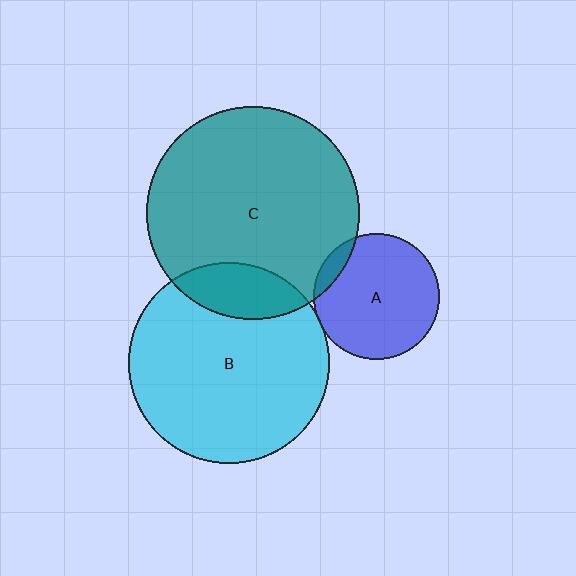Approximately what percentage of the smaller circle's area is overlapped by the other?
Approximately 15%.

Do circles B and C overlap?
Yes.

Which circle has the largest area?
Circle C (teal).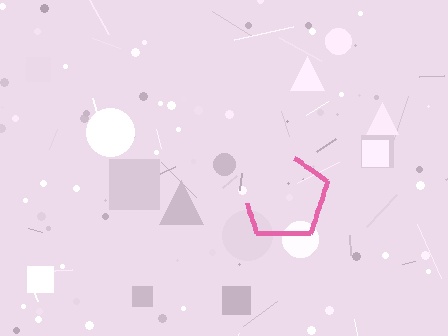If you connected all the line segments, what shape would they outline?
They would outline a pentagon.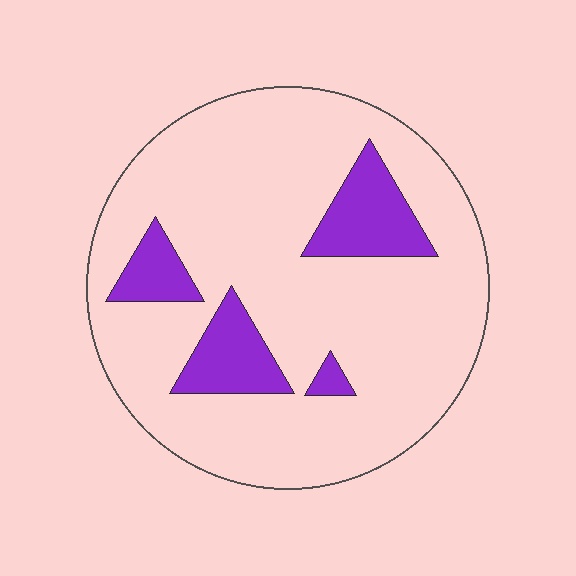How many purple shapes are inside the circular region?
4.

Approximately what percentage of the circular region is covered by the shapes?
Approximately 15%.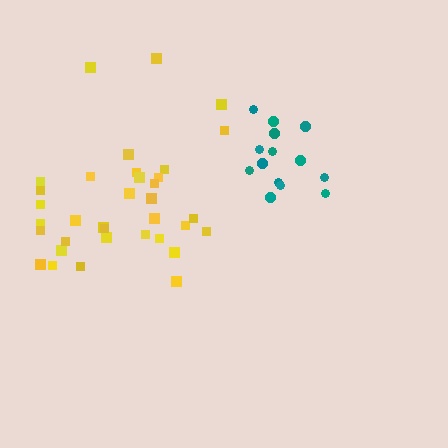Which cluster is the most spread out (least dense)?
Yellow.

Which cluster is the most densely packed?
Teal.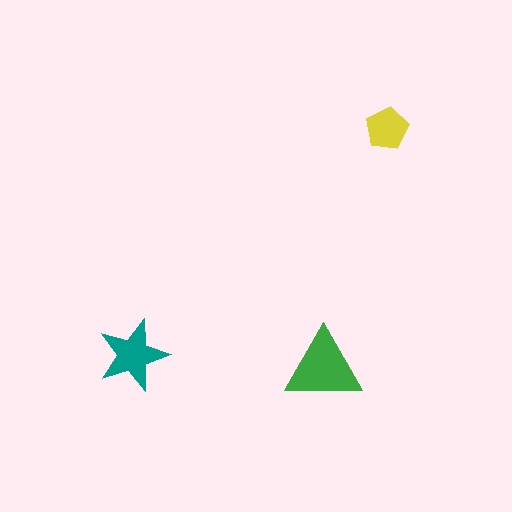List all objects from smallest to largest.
The yellow pentagon, the teal star, the green triangle.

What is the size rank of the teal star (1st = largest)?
2nd.